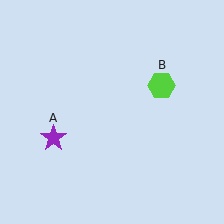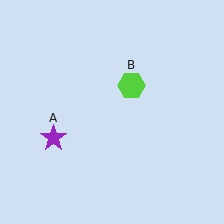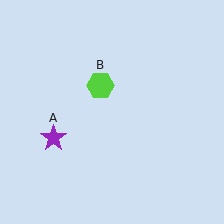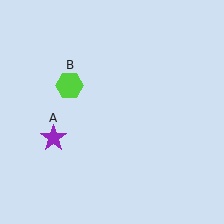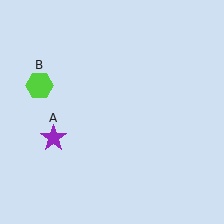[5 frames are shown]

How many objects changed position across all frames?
1 object changed position: lime hexagon (object B).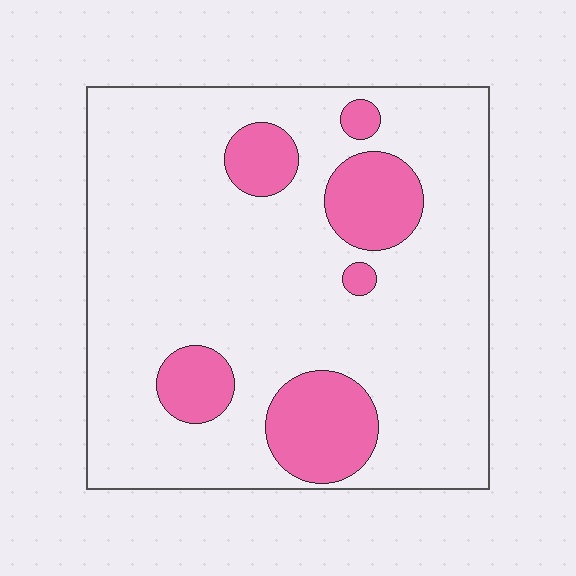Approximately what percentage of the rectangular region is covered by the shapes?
Approximately 20%.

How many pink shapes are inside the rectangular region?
6.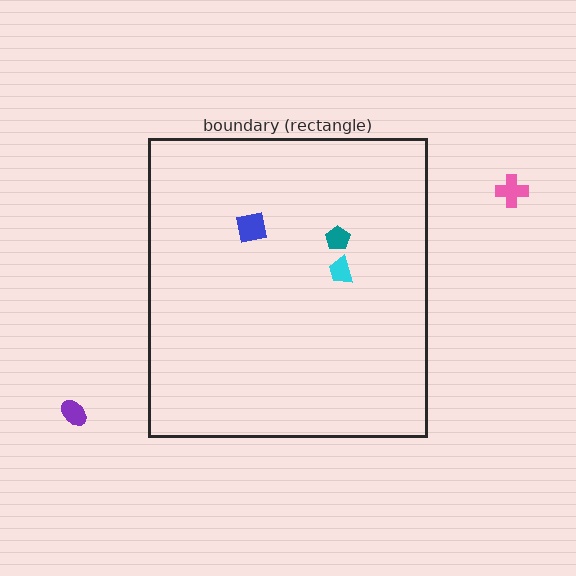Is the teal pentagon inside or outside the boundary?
Inside.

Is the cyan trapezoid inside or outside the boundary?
Inside.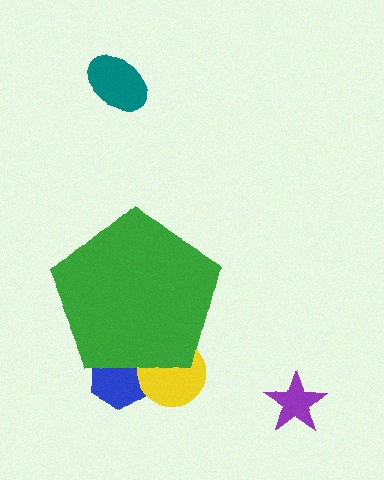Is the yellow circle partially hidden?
Yes, the yellow circle is partially hidden behind the green pentagon.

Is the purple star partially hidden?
No, the purple star is fully visible.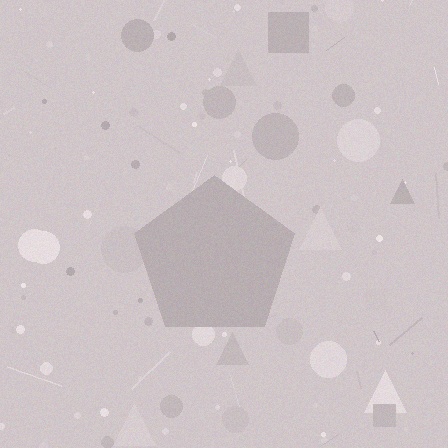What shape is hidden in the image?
A pentagon is hidden in the image.